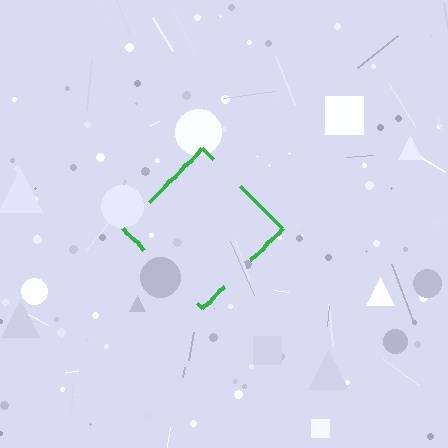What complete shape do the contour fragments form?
The contour fragments form a diamond.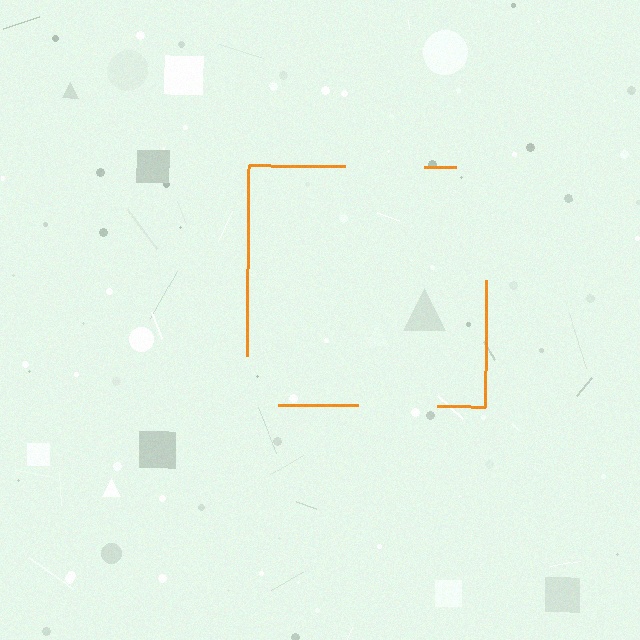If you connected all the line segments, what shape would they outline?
They would outline a square.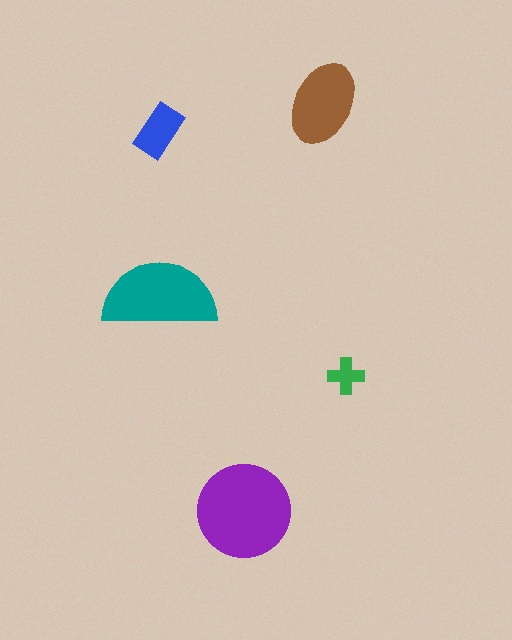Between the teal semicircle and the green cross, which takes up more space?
The teal semicircle.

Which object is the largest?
The purple circle.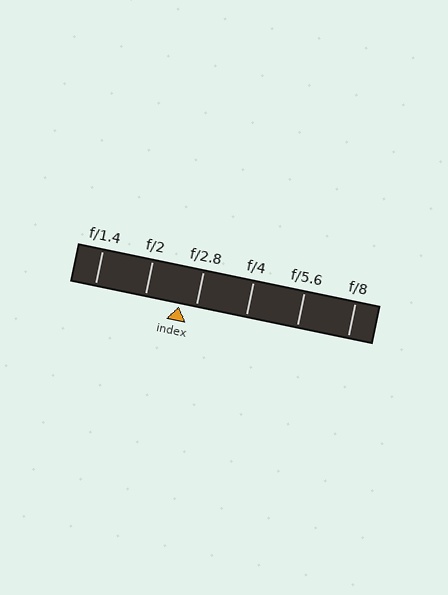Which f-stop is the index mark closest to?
The index mark is closest to f/2.8.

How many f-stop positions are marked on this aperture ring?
There are 6 f-stop positions marked.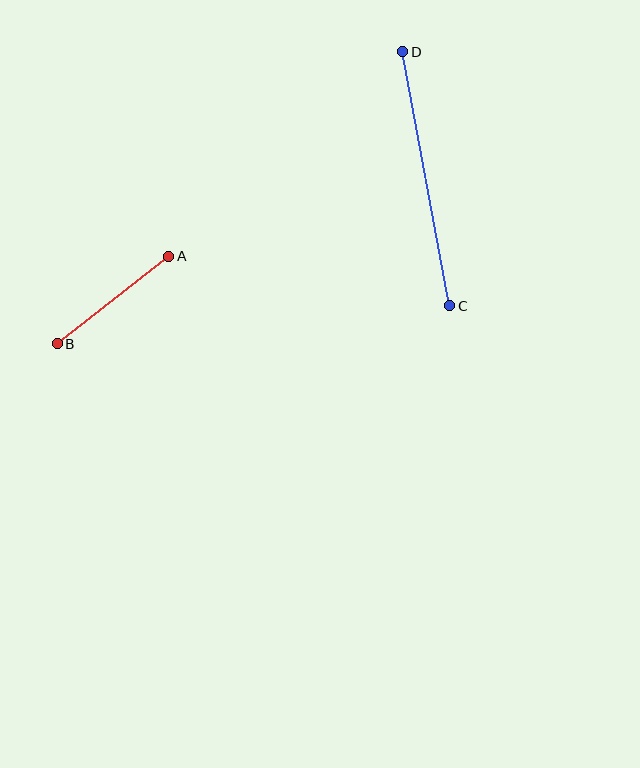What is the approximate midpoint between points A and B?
The midpoint is at approximately (113, 300) pixels.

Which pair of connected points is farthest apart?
Points C and D are farthest apart.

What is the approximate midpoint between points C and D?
The midpoint is at approximately (426, 179) pixels.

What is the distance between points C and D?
The distance is approximately 258 pixels.